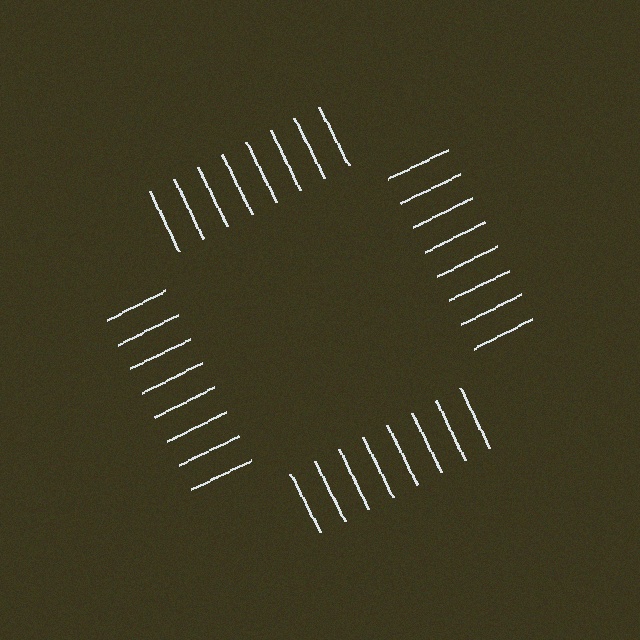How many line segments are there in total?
32 — 8 along each of the 4 edges.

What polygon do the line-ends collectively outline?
An illusory square — the line segments terminate on its edges but no continuous stroke is drawn.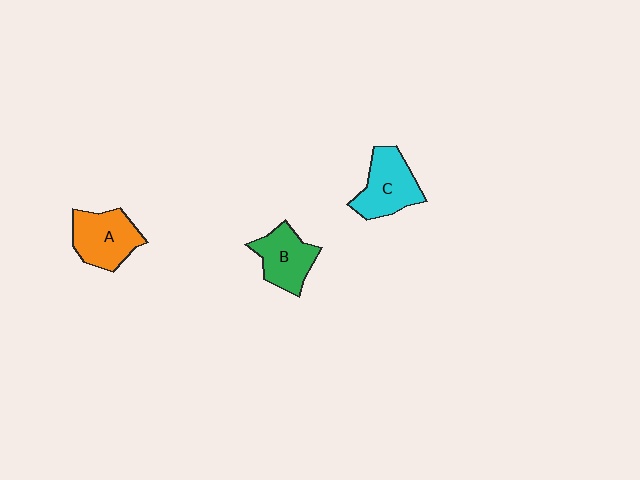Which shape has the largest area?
Shape A (orange).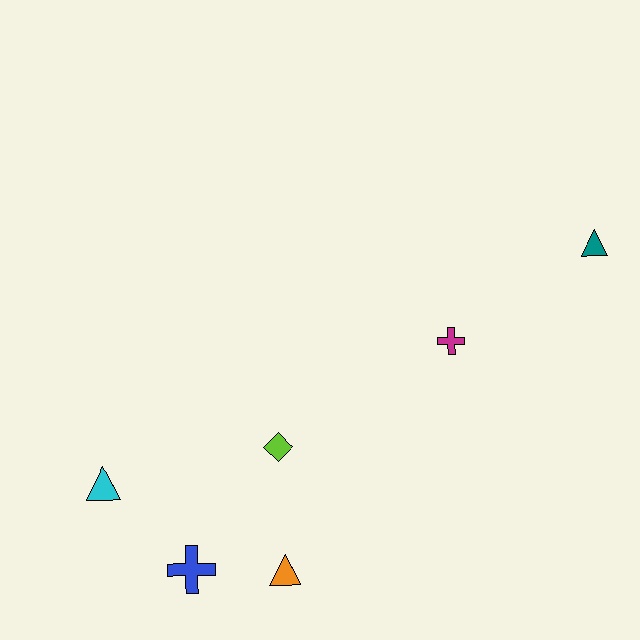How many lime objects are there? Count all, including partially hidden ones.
There is 1 lime object.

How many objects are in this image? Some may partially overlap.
There are 6 objects.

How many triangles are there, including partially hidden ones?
There are 3 triangles.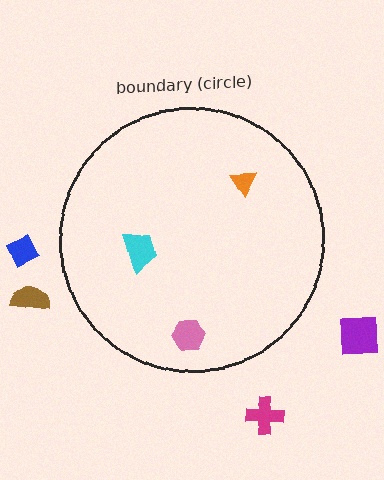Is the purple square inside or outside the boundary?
Outside.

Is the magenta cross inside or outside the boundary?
Outside.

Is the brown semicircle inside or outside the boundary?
Outside.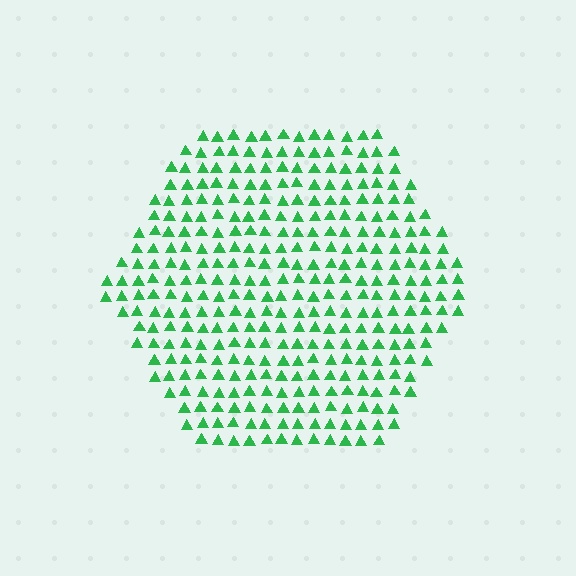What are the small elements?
The small elements are triangles.